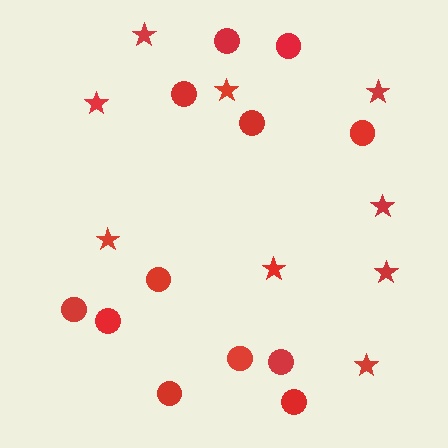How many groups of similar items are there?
There are 2 groups: one group of stars (9) and one group of circles (12).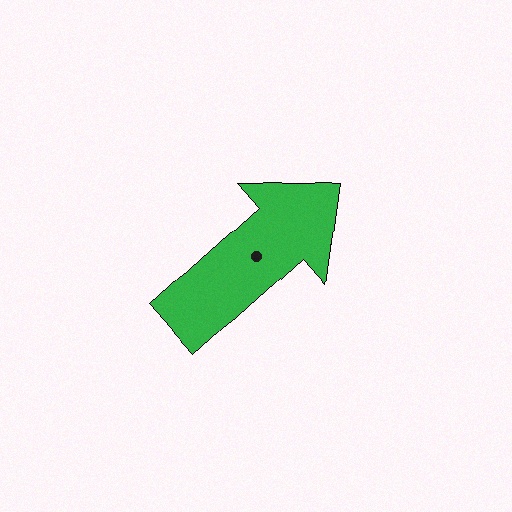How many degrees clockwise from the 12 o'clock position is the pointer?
Approximately 48 degrees.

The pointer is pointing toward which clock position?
Roughly 2 o'clock.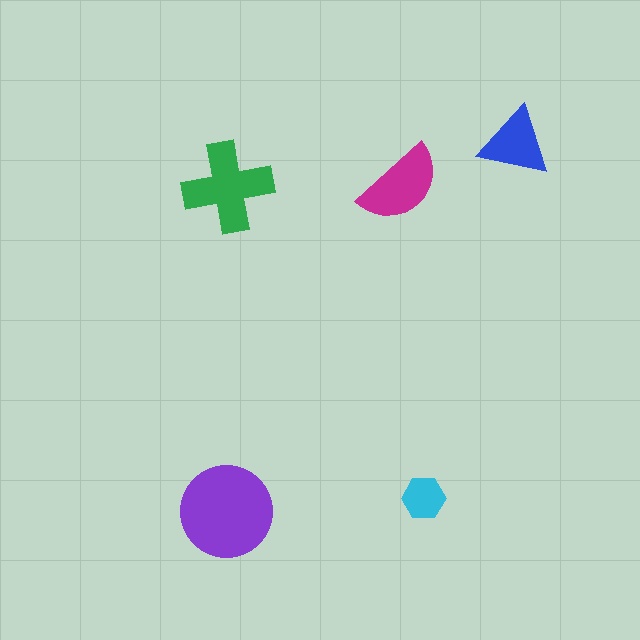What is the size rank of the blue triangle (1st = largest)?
4th.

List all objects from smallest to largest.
The cyan hexagon, the blue triangle, the magenta semicircle, the green cross, the purple circle.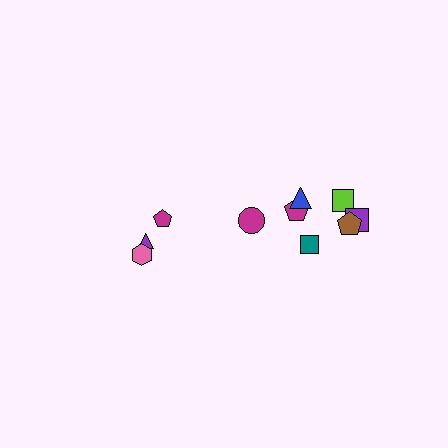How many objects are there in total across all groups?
There are 10 objects.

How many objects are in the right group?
There are 7 objects.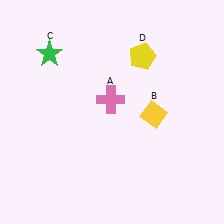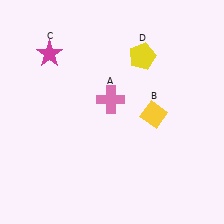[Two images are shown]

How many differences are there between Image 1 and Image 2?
There is 1 difference between the two images.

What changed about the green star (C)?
In Image 1, C is green. In Image 2, it changed to magenta.